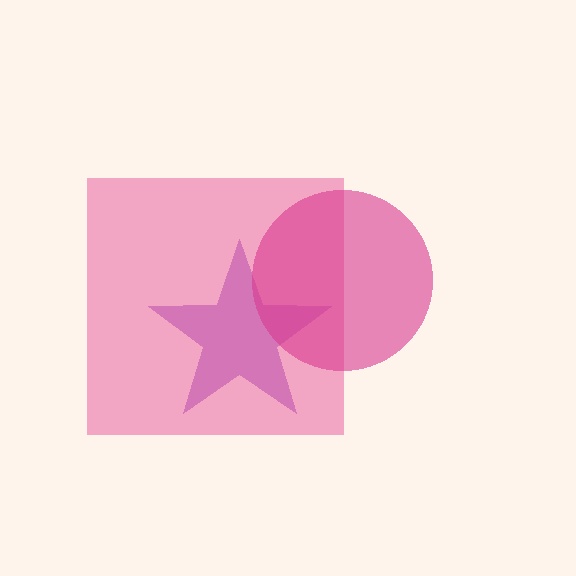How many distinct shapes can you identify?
There are 3 distinct shapes: a purple star, a pink square, a magenta circle.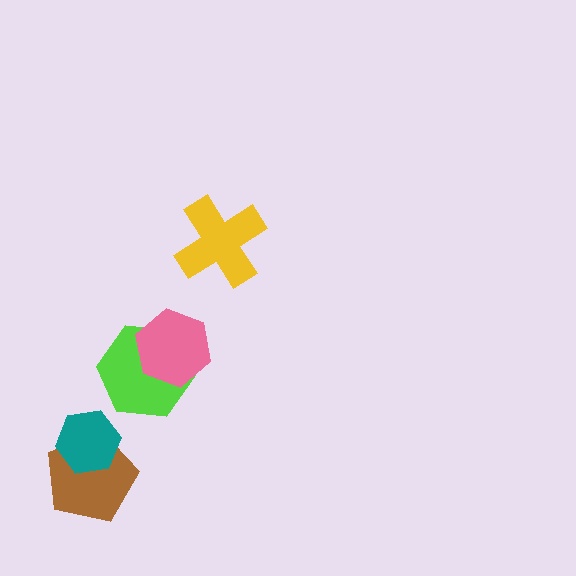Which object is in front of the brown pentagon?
The teal hexagon is in front of the brown pentagon.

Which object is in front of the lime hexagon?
The pink hexagon is in front of the lime hexagon.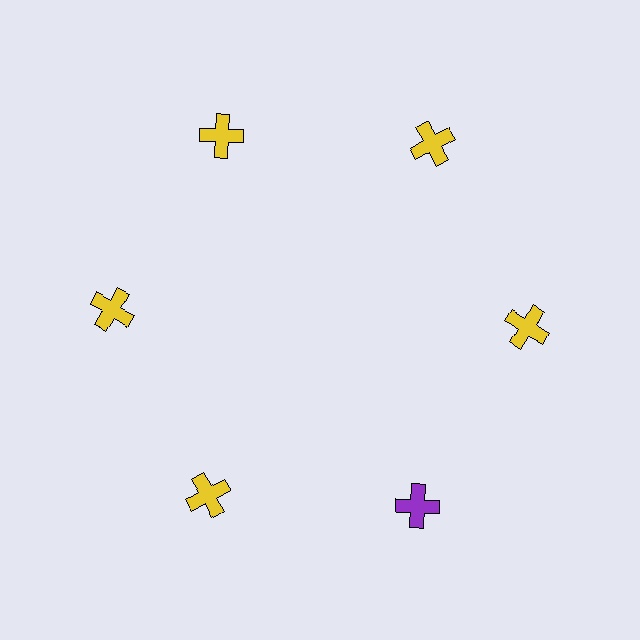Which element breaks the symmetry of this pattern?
The purple cross at roughly the 5 o'clock position breaks the symmetry. All other shapes are yellow crosses.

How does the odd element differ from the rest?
It has a different color: purple instead of yellow.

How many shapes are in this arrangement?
There are 6 shapes arranged in a ring pattern.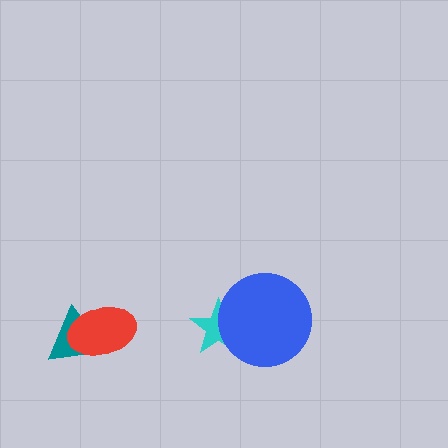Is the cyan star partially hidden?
Yes, it is partially covered by another shape.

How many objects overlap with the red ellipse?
1 object overlaps with the red ellipse.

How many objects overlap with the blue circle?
1 object overlaps with the blue circle.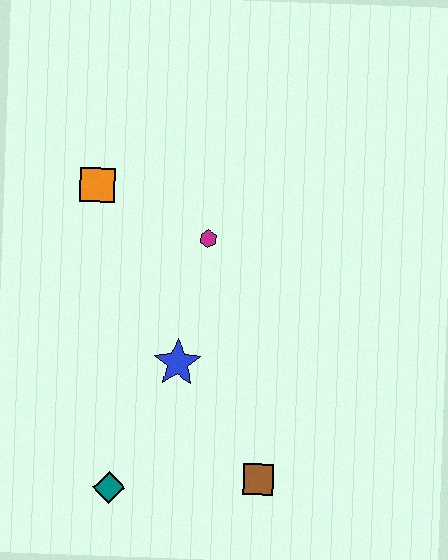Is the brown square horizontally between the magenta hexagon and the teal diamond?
No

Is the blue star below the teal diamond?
No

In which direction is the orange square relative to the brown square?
The orange square is above the brown square.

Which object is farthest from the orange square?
The brown square is farthest from the orange square.